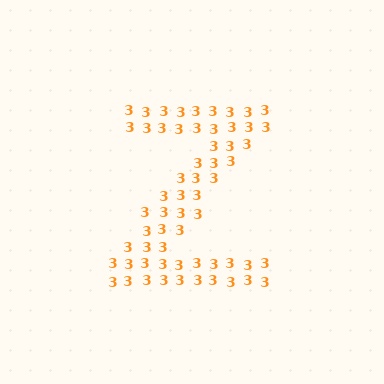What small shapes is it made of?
It is made of small digit 3's.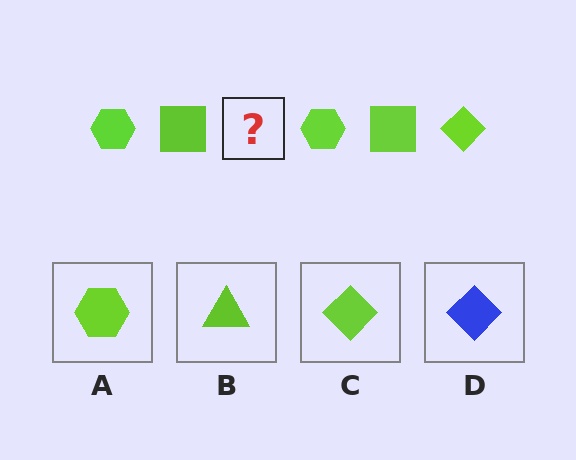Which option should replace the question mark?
Option C.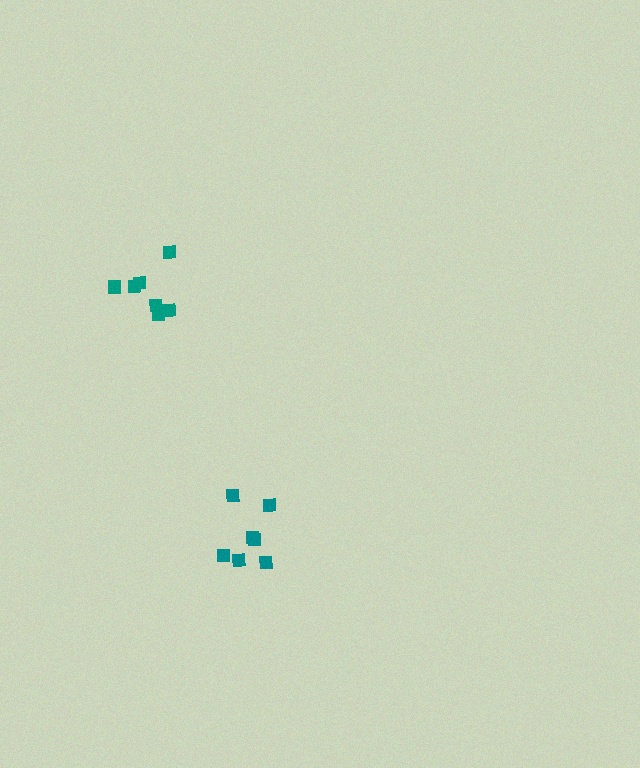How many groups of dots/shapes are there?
There are 2 groups.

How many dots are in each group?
Group 1: 7 dots, Group 2: 7 dots (14 total).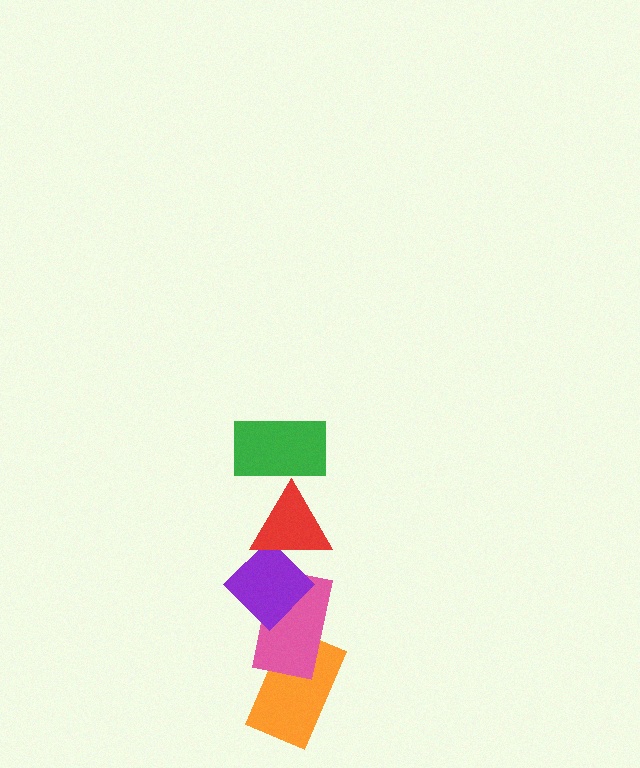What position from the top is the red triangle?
The red triangle is 2nd from the top.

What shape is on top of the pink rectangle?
The purple diamond is on top of the pink rectangle.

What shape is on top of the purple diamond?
The red triangle is on top of the purple diamond.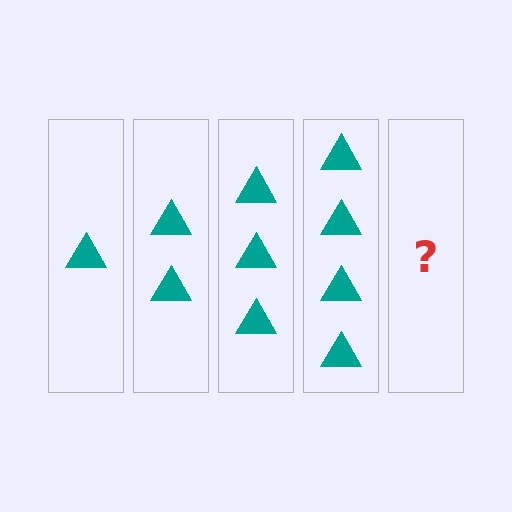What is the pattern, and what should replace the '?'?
The pattern is that each step adds one more triangle. The '?' should be 5 triangles.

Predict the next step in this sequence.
The next step is 5 triangles.